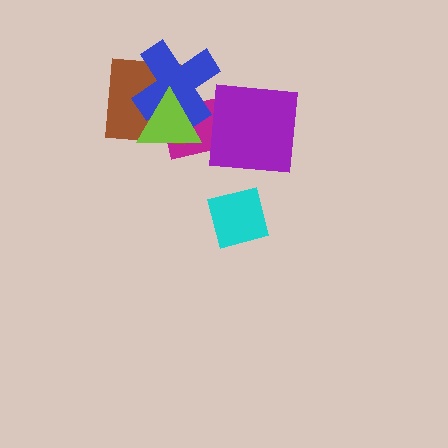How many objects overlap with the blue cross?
3 objects overlap with the blue cross.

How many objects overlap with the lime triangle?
3 objects overlap with the lime triangle.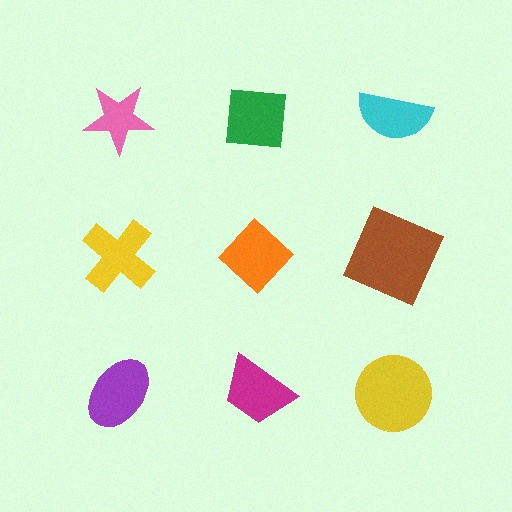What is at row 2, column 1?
A yellow cross.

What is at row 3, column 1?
A purple ellipse.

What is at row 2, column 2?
An orange diamond.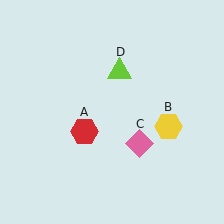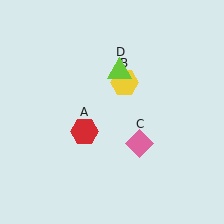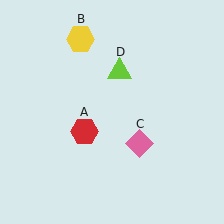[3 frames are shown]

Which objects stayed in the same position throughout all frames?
Red hexagon (object A) and pink diamond (object C) and lime triangle (object D) remained stationary.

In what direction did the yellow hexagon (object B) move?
The yellow hexagon (object B) moved up and to the left.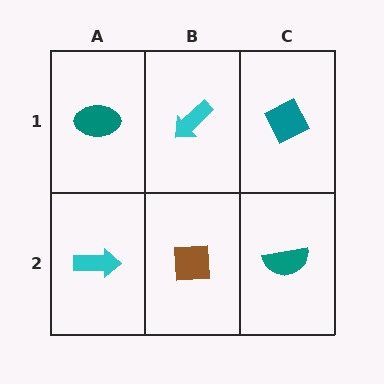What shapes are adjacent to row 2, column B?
A cyan arrow (row 1, column B), a cyan arrow (row 2, column A), a teal semicircle (row 2, column C).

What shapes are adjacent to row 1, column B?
A brown square (row 2, column B), a teal ellipse (row 1, column A), a teal diamond (row 1, column C).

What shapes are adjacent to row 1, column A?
A cyan arrow (row 2, column A), a cyan arrow (row 1, column B).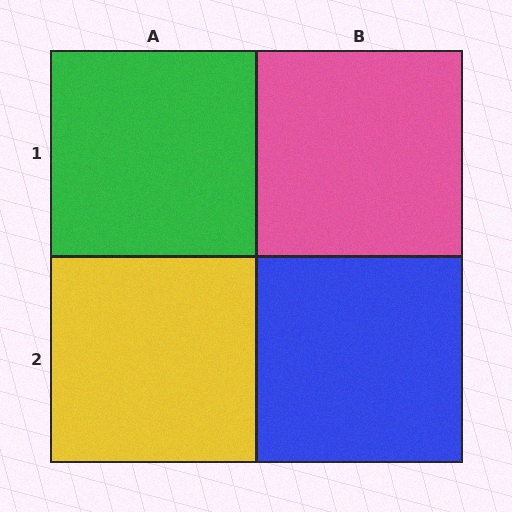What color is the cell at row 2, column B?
Blue.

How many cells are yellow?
1 cell is yellow.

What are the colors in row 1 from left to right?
Green, pink.